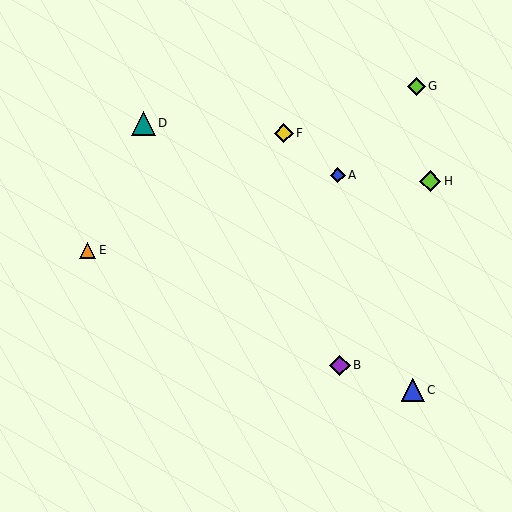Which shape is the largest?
The teal triangle (labeled D) is the largest.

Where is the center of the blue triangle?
The center of the blue triangle is at (413, 390).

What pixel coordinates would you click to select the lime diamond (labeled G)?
Click at (416, 86) to select the lime diamond G.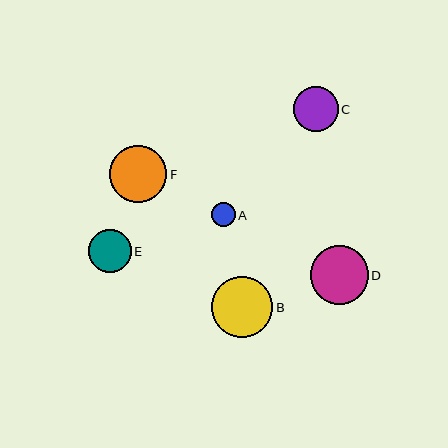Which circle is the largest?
Circle B is the largest with a size of approximately 61 pixels.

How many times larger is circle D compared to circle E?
Circle D is approximately 1.4 times the size of circle E.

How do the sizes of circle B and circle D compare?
Circle B and circle D are approximately the same size.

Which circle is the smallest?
Circle A is the smallest with a size of approximately 24 pixels.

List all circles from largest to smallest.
From largest to smallest: B, D, F, C, E, A.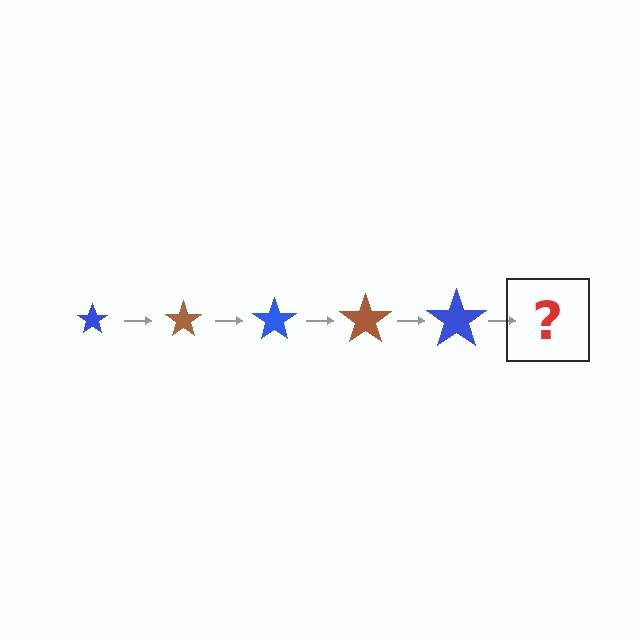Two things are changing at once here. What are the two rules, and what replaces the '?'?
The two rules are that the star grows larger each step and the color cycles through blue and brown. The '?' should be a brown star, larger than the previous one.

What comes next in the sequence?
The next element should be a brown star, larger than the previous one.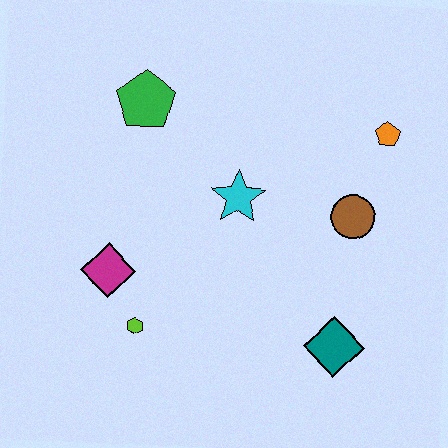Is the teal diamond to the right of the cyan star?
Yes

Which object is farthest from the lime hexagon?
The orange pentagon is farthest from the lime hexagon.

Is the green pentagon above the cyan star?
Yes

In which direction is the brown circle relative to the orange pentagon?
The brown circle is below the orange pentagon.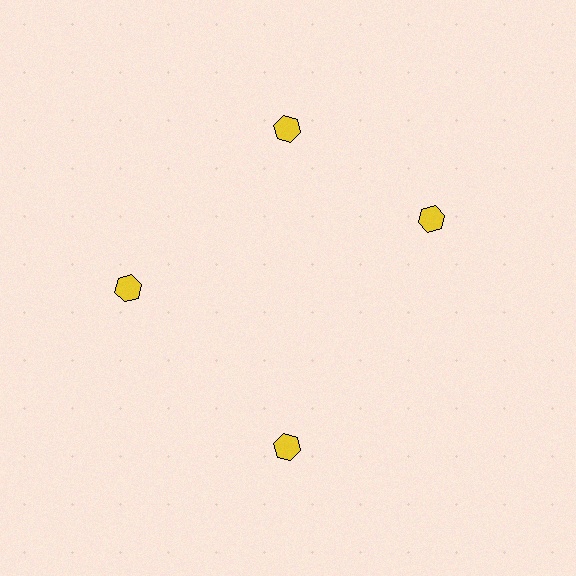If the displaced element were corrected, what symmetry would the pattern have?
It would have 4-fold rotational symmetry — the pattern would map onto itself every 90 degrees.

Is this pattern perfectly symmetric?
No. The 4 yellow hexagons are arranged in a ring, but one element near the 3 o'clock position is rotated out of alignment along the ring, breaking the 4-fold rotational symmetry.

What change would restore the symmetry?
The symmetry would be restored by rotating it back into even spacing with its neighbors so that all 4 hexagons sit at equal angles and equal distance from the center.